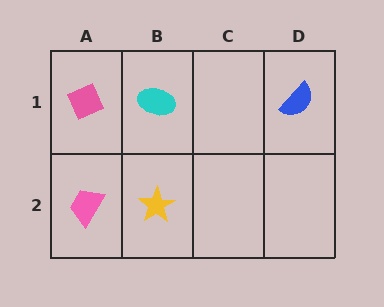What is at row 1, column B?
A cyan ellipse.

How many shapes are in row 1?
3 shapes.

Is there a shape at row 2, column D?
No, that cell is empty.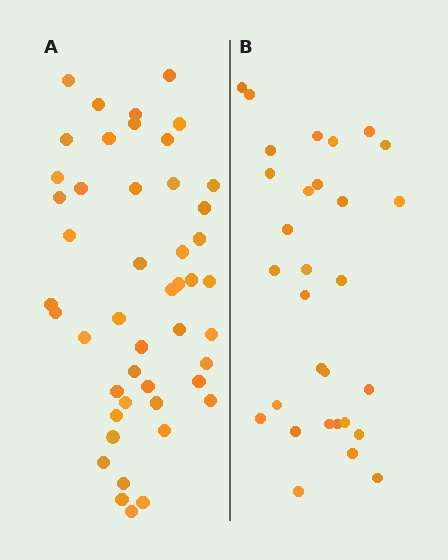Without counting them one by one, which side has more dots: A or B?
Region A (the left region) has more dots.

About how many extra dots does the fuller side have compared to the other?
Region A has approximately 15 more dots than region B.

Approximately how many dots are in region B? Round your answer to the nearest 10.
About 30 dots.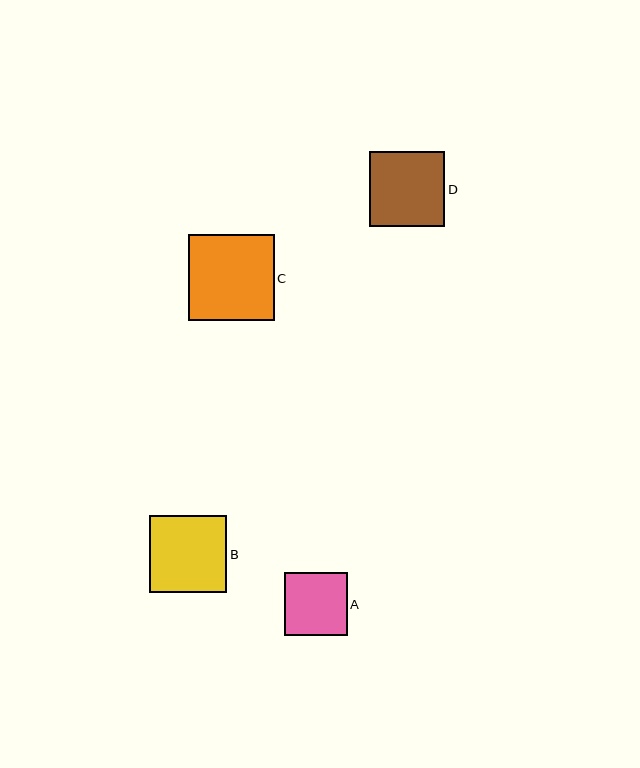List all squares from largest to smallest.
From largest to smallest: C, B, D, A.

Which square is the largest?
Square C is the largest with a size of approximately 86 pixels.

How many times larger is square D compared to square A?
Square D is approximately 1.2 times the size of square A.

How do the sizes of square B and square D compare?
Square B and square D are approximately the same size.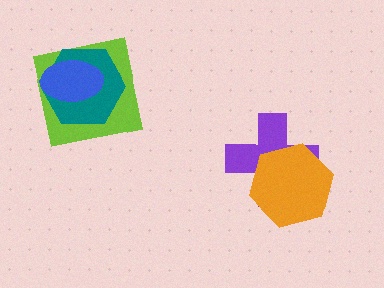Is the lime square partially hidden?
Yes, it is partially covered by another shape.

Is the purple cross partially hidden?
Yes, it is partially covered by another shape.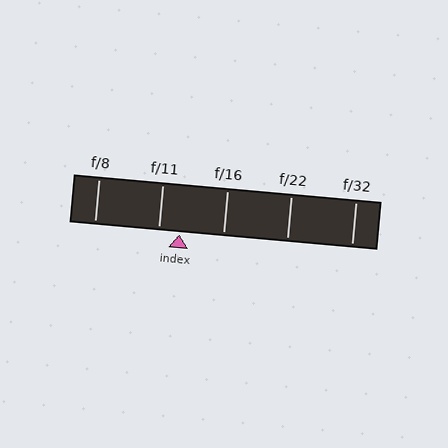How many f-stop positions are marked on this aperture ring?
There are 5 f-stop positions marked.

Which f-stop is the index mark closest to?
The index mark is closest to f/11.